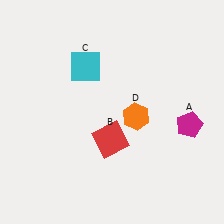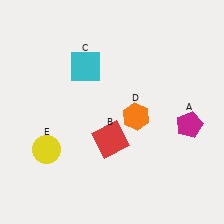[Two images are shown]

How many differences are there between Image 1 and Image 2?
There is 1 difference between the two images.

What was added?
A yellow circle (E) was added in Image 2.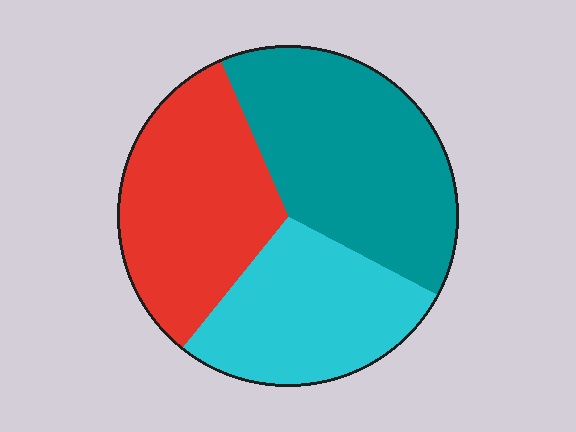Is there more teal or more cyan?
Teal.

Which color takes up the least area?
Cyan, at roughly 30%.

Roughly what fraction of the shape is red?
Red covers 33% of the shape.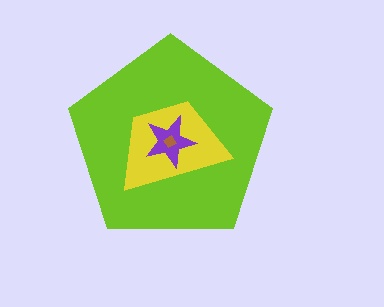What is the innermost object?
The brown diamond.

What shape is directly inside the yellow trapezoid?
The purple star.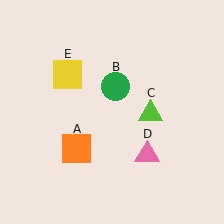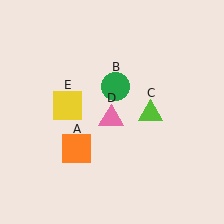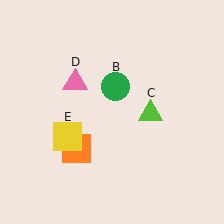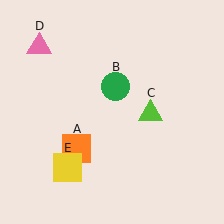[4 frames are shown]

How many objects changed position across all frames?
2 objects changed position: pink triangle (object D), yellow square (object E).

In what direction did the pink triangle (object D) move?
The pink triangle (object D) moved up and to the left.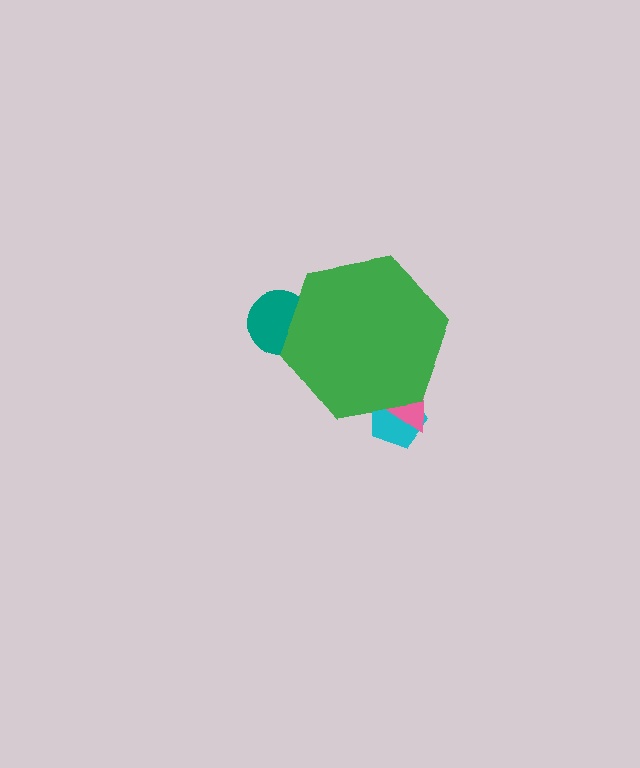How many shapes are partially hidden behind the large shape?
3 shapes are partially hidden.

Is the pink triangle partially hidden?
Yes, the pink triangle is partially hidden behind the green hexagon.